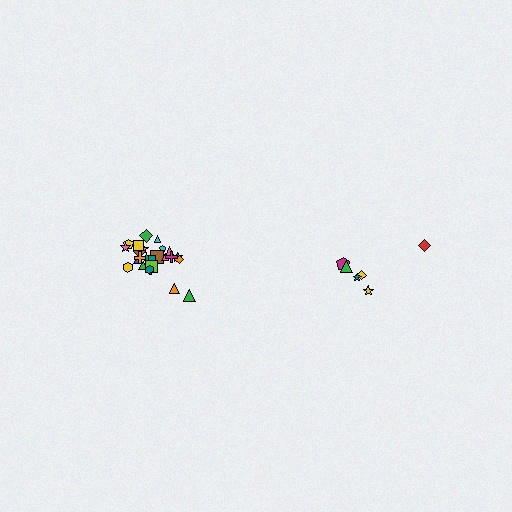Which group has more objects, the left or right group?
The left group.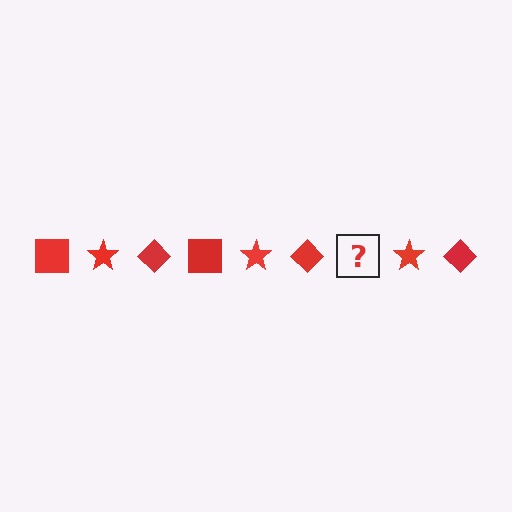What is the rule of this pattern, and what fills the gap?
The rule is that the pattern cycles through square, star, diamond shapes in red. The gap should be filled with a red square.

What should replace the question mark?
The question mark should be replaced with a red square.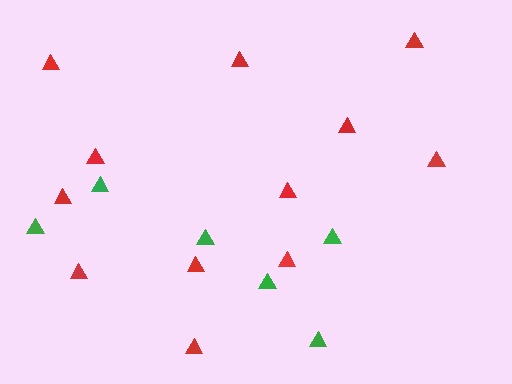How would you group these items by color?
There are 2 groups: one group of red triangles (12) and one group of green triangles (6).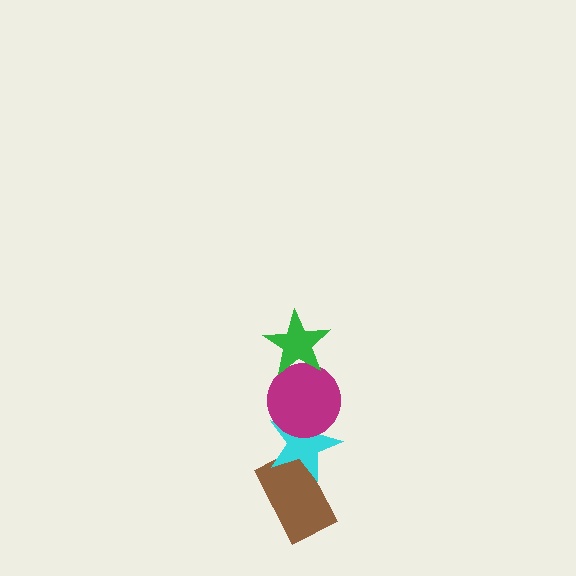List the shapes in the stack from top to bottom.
From top to bottom: the green star, the magenta circle, the cyan star, the brown rectangle.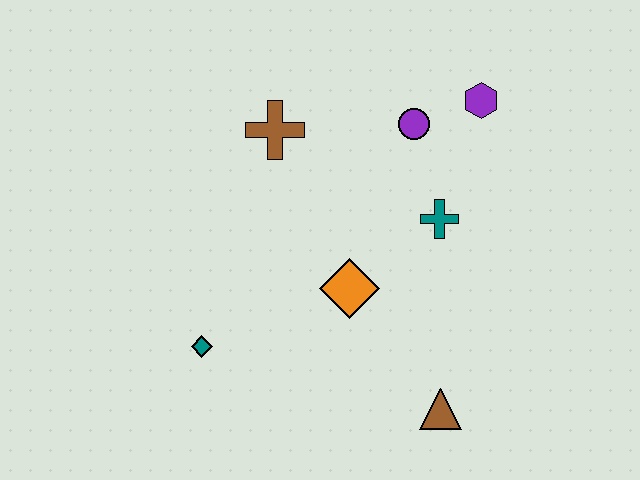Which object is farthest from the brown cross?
The brown triangle is farthest from the brown cross.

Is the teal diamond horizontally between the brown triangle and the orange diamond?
No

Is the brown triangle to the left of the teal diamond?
No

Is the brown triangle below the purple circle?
Yes